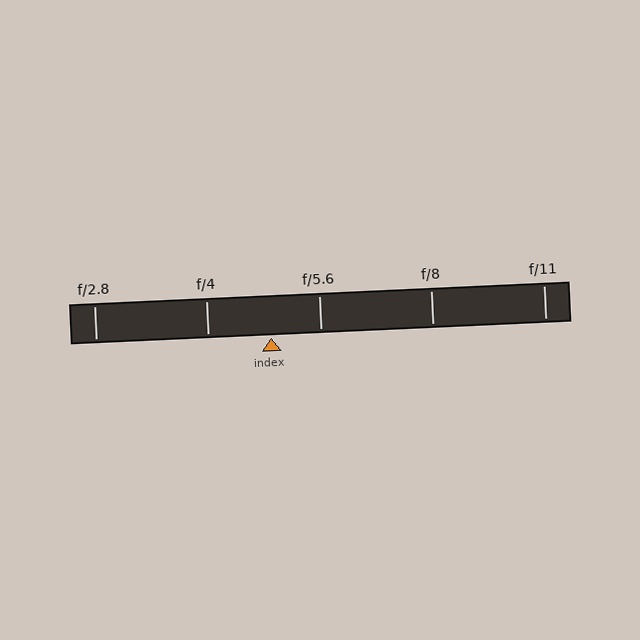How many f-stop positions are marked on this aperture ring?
There are 5 f-stop positions marked.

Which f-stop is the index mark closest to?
The index mark is closest to f/5.6.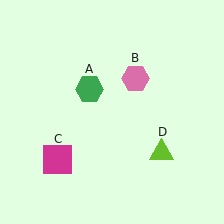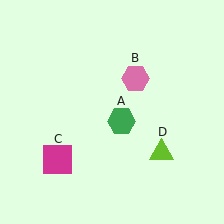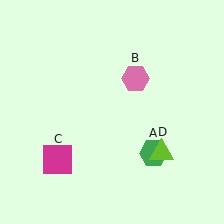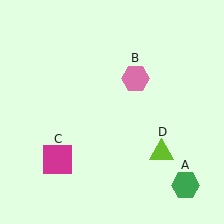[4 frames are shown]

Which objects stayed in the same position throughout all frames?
Pink hexagon (object B) and magenta square (object C) and lime triangle (object D) remained stationary.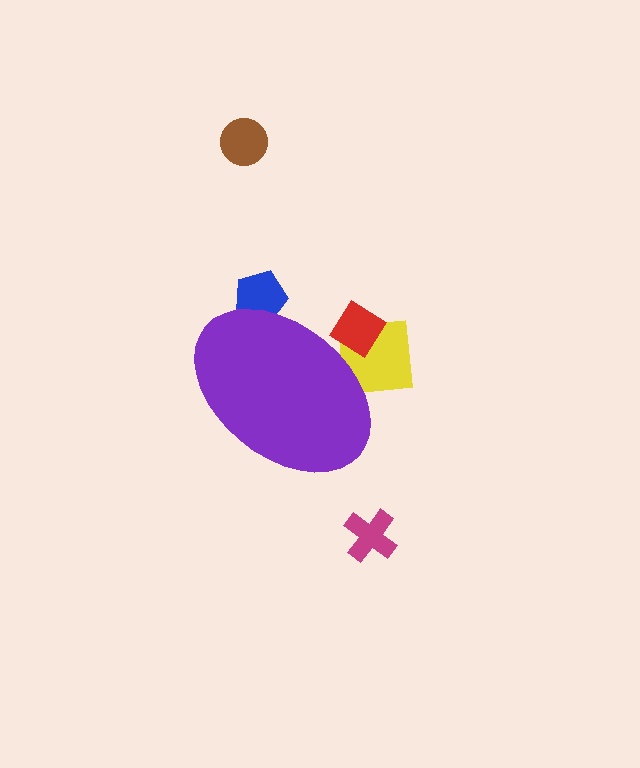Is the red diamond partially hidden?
Yes, the red diamond is partially hidden behind the purple ellipse.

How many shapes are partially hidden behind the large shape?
3 shapes are partially hidden.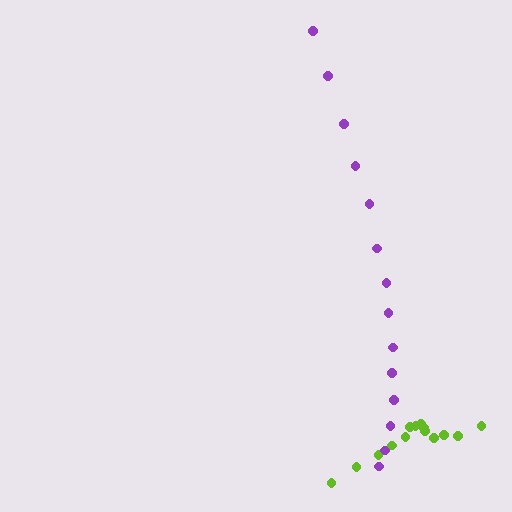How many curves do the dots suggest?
There are 2 distinct paths.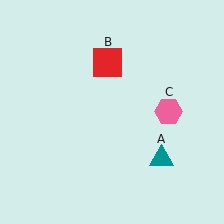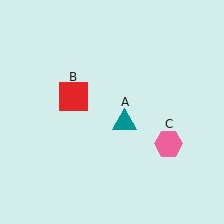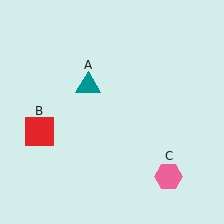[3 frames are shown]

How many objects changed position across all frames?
3 objects changed position: teal triangle (object A), red square (object B), pink hexagon (object C).